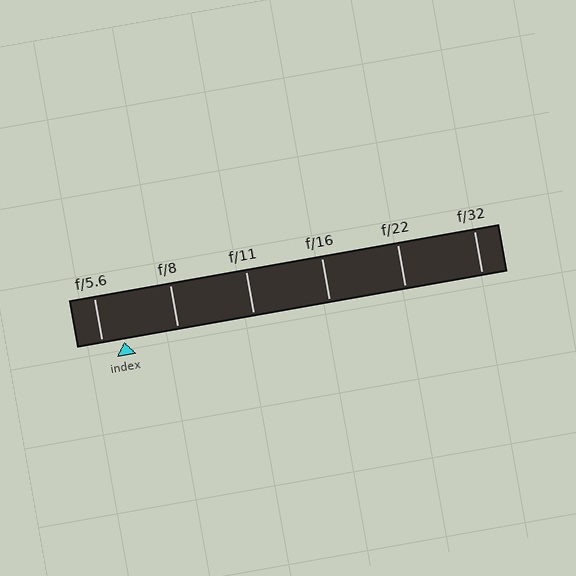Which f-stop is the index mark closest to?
The index mark is closest to f/5.6.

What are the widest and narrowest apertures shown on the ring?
The widest aperture shown is f/5.6 and the narrowest is f/32.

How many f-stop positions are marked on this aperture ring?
There are 6 f-stop positions marked.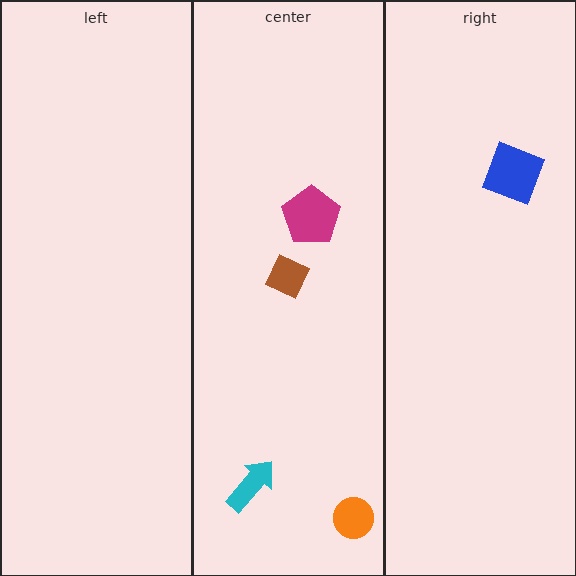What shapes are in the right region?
The blue square.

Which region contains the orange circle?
The center region.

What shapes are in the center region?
The brown diamond, the magenta pentagon, the orange circle, the cyan arrow.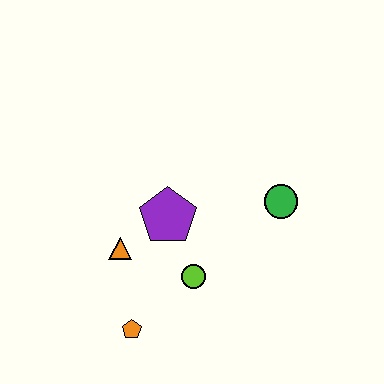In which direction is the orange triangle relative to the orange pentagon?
The orange triangle is above the orange pentagon.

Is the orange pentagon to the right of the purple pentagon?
No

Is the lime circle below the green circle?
Yes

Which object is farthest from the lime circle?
The green circle is farthest from the lime circle.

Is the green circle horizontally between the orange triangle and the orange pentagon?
No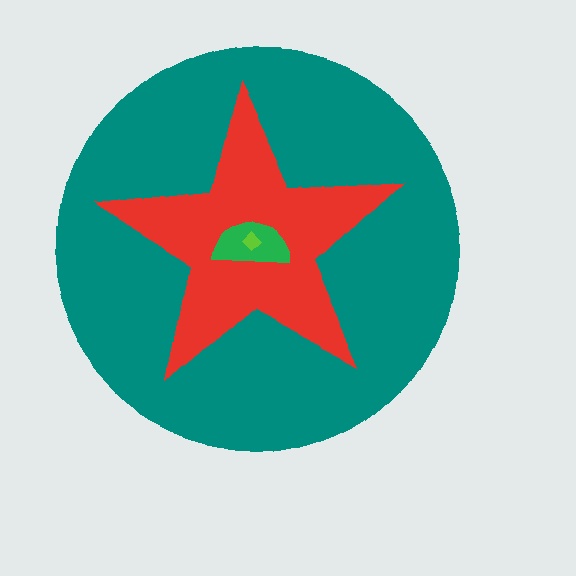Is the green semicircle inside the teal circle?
Yes.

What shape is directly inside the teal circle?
The red star.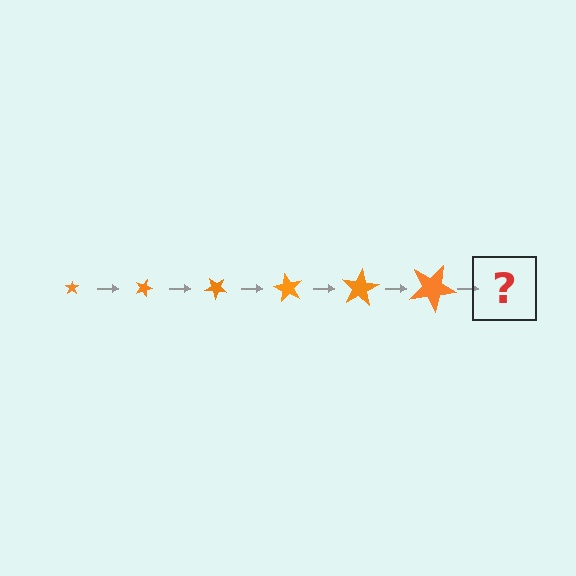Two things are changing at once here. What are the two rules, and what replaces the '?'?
The two rules are that the star grows larger each step and it rotates 20 degrees each step. The '?' should be a star, larger than the previous one and rotated 120 degrees from the start.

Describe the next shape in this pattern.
It should be a star, larger than the previous one and rotated 120 degrees from the start.